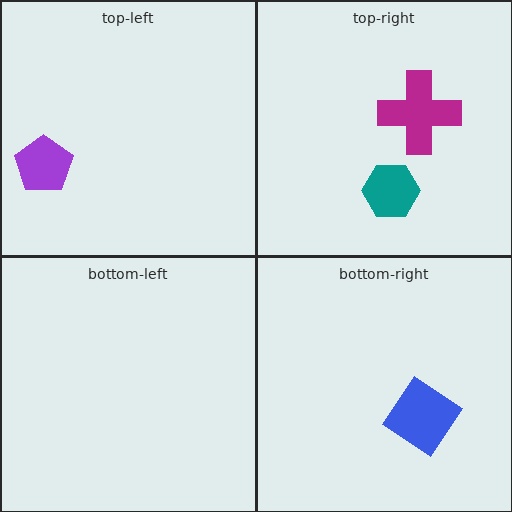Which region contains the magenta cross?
The top-right region.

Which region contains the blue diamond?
The bottom-right region.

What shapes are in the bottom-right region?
The blue diamond.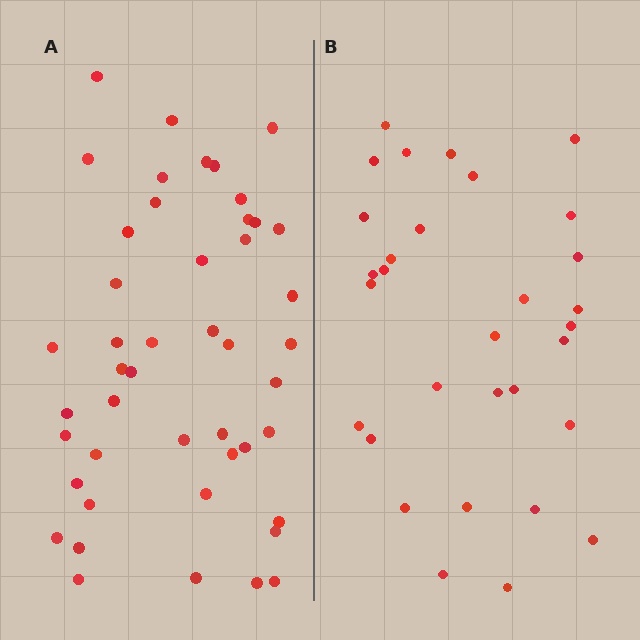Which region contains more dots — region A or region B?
Region A (the left region) has more dots.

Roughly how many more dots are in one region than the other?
Region A has approximately 15 more dots than region B.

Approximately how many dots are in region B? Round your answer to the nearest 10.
About 30 dots. (The exact count is 31, which rounds to 30.)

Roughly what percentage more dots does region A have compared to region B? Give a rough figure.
About 50% more.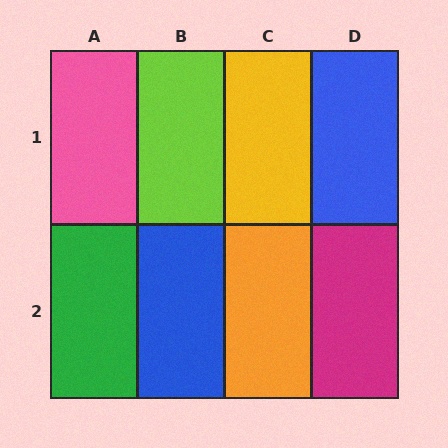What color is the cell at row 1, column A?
Pink.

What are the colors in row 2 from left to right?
Green, blue, orange, magenta.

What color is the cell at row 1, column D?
Blue.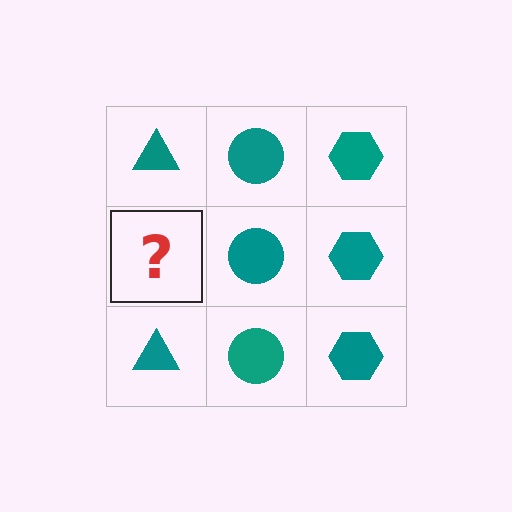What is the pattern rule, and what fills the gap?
The rule is that each column has a consistent shape. The gap should be filled with a teal triangle.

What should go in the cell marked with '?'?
The missing cell should contain a teal triangle.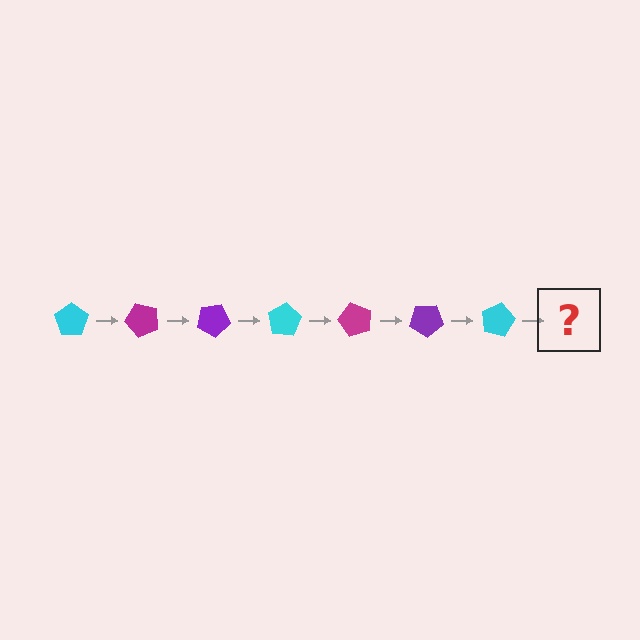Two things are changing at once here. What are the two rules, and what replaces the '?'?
The two rules are that it rotates 50 degrees each step and the color cycles through cyan, magenta, and purple. The '?' should be a magenta pentagon, rotated 350 degrees from the start.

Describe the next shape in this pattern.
It should be a magenta pentagon, rotated 350 degrees from the start.